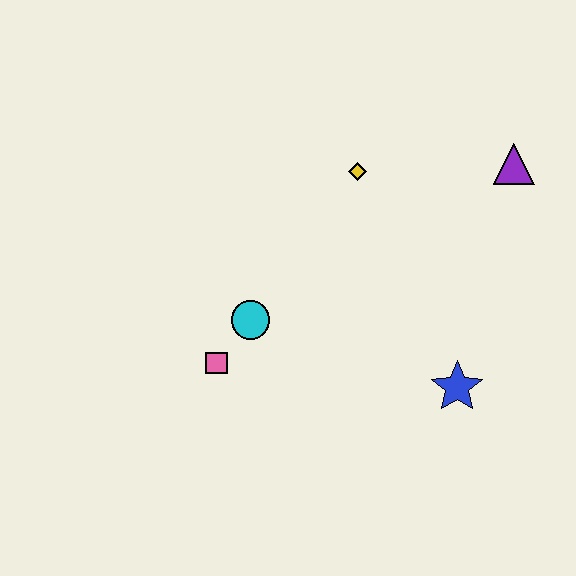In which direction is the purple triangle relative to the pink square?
The purple triangle is to the right of the pink square.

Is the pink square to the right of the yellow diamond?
No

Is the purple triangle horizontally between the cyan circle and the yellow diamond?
No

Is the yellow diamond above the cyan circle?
Yes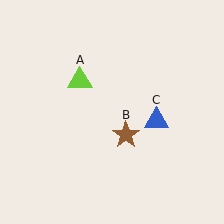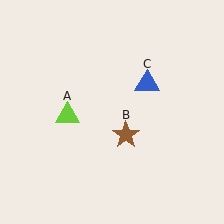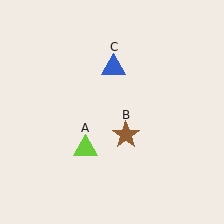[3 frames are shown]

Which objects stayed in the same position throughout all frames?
Brown star (object B) remained stationary.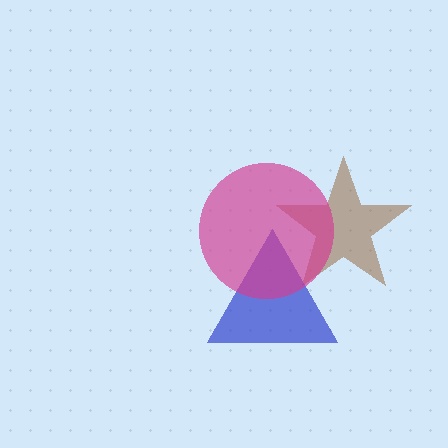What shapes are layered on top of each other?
The layered shapes are: a brown star, a blue triangle, a magenta circle.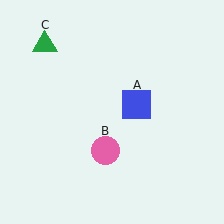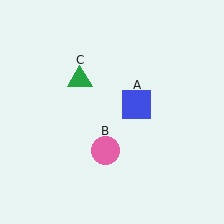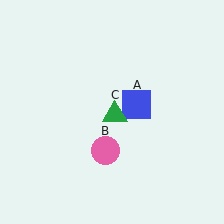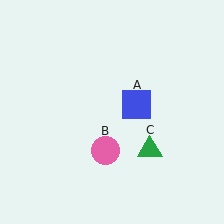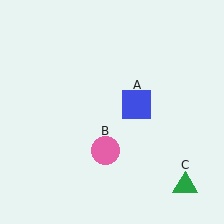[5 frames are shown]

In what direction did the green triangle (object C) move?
The green triangle (object C) moved down and to the right.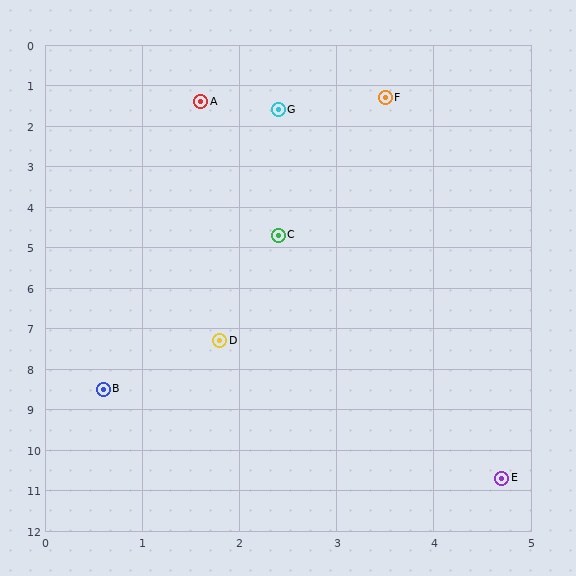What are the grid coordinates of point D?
Point D is at approximately (1.8, 7.3).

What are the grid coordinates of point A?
Point A is at approximately (1.6, 1.4).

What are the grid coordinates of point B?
Point B is at approximately (0.6, 8.5).